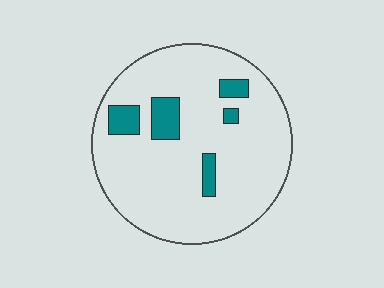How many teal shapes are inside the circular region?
5.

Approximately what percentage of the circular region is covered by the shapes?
Approximately 10%.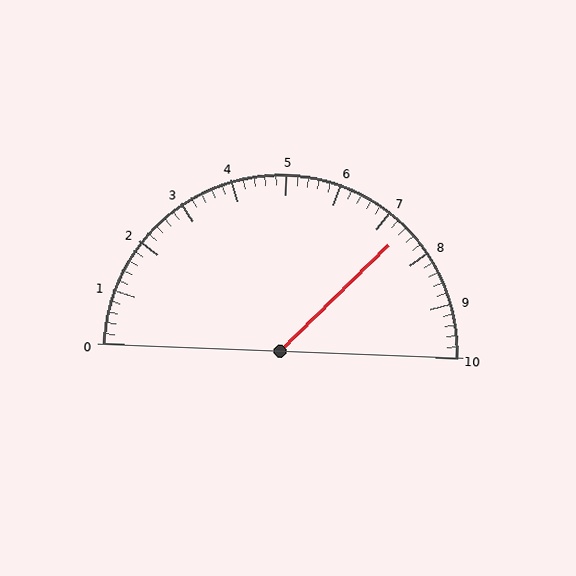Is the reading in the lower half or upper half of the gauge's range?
The reading is in the upper half of the range (0 to 10).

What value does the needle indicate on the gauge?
The needle indicates approximately 7.4.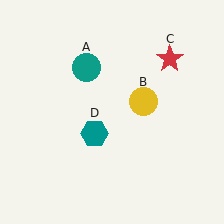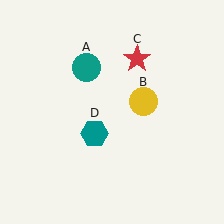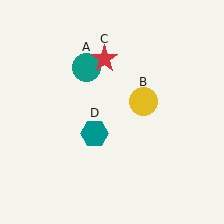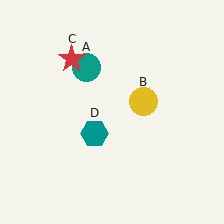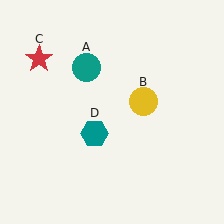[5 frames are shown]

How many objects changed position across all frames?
1 object changed position: red star (object C).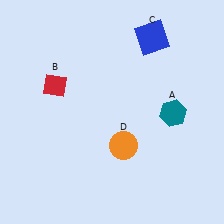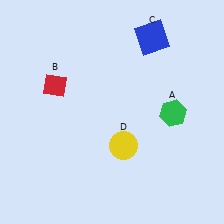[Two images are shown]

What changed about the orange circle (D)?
In Image 1, D is orange. In Image 2, it changed to yellow.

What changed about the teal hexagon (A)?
In Image 1, A is teal. In Image 2, it changed to green.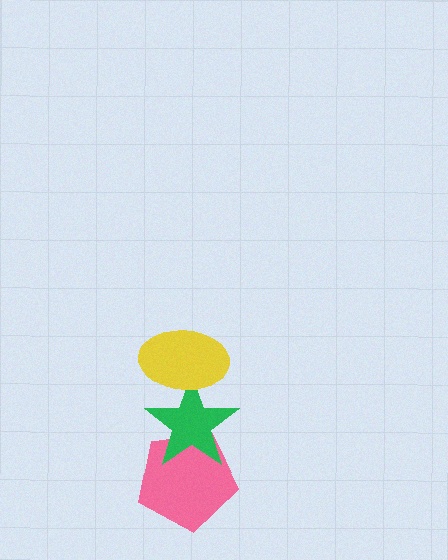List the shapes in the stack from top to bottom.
From top to bottom: the yellow ellipse, the green star, the pink pentagon.